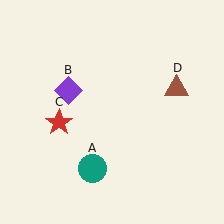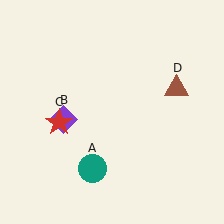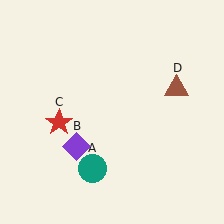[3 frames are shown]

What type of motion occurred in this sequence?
The purple diamond (object B) rotated counterclockwise around the center of the scene.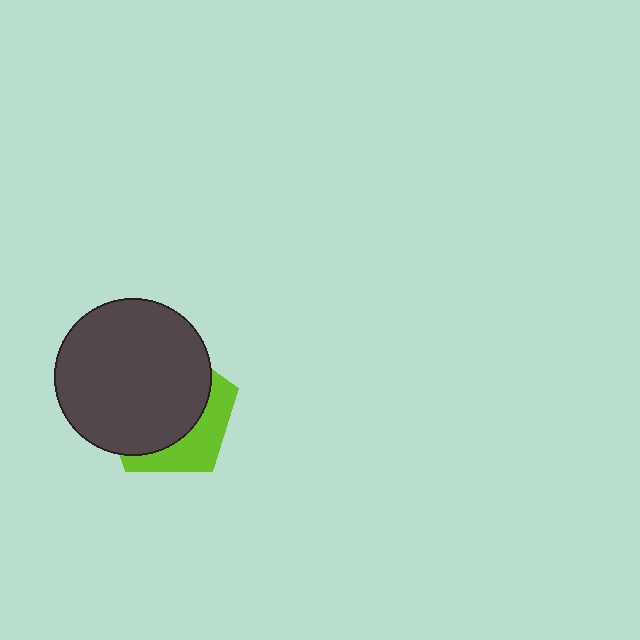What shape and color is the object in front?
The object in front is a dark gray circle.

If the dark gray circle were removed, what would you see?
You would see the complete lime pentagon.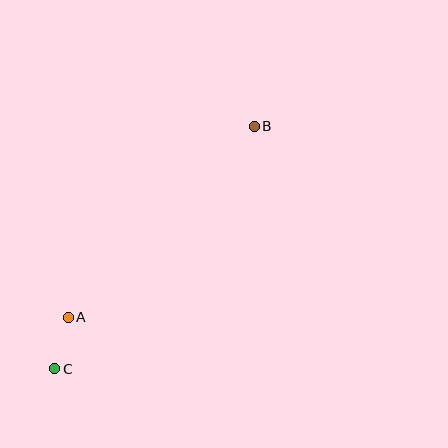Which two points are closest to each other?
Points A and C are closest to each other.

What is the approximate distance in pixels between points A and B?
The distance between A and B is approximately 266 pixels.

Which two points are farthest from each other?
Points B and C are farthest from each other.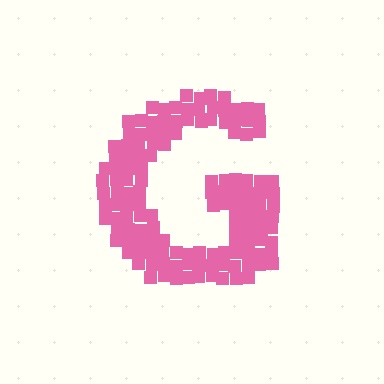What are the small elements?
The small elements are squares.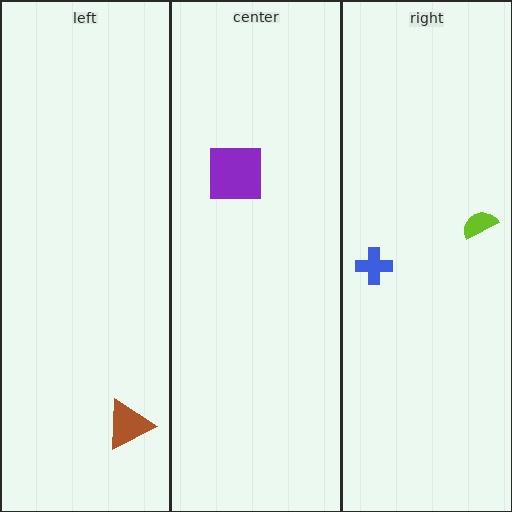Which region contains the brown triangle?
The left region.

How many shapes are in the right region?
2.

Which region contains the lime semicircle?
The right region.